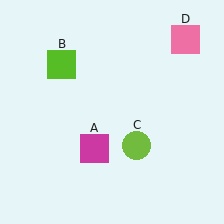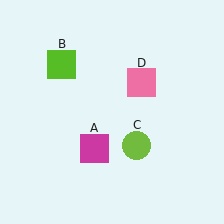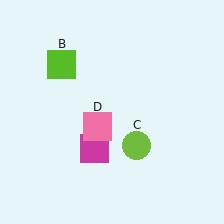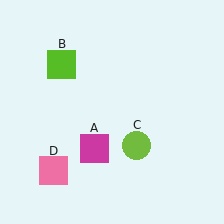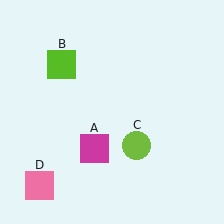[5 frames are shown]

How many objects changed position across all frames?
1 object changed position: pink square (object D).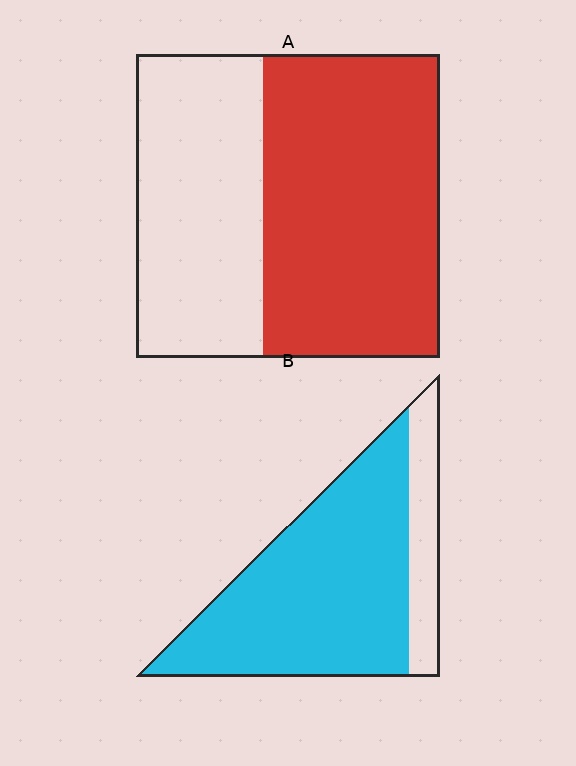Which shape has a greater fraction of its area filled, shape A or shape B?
Shape B.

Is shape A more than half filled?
Yes.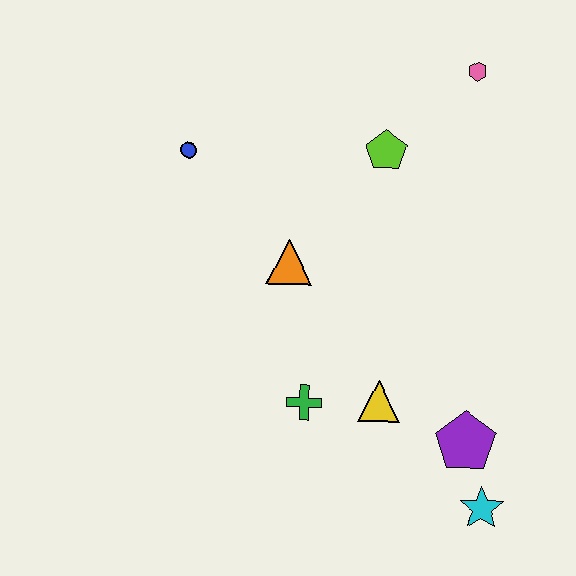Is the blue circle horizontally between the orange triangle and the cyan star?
No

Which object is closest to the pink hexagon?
The lime pentagon is closest to the pink hexagon.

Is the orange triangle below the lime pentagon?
Yes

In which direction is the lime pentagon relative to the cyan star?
The lime pentagon is above the cyan star.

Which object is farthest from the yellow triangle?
The pink hexagon is farthest from the yellow triangle.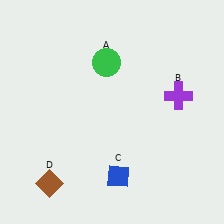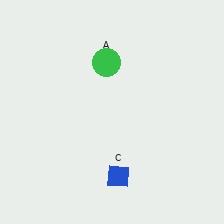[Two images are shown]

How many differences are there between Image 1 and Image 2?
There are 2 differences between the two images.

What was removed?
The purple cross (B), the brown diamond (D) were removed in Image 2.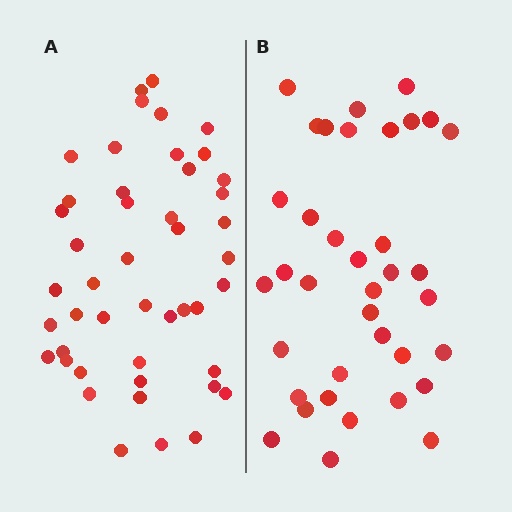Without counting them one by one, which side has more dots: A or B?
Region A (the left region) has more dots.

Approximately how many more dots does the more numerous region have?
Region A has roughly 8 or so more dots than region B.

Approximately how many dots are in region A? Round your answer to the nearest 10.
About 50 dots. (The exact count is 46, which rounds to 50.)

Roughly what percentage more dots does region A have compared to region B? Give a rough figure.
About 25% more.